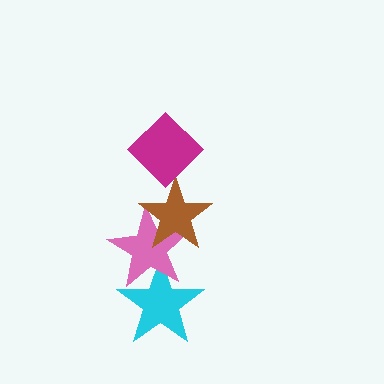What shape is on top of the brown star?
The magenta diamond is on top of the brown star.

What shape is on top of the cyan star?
The pink star is on top of the cyan star.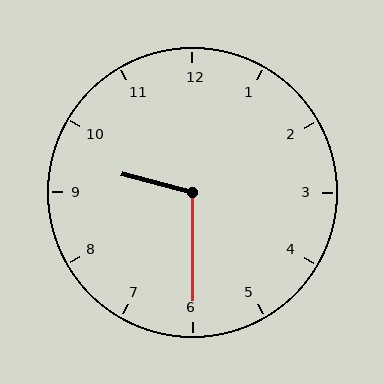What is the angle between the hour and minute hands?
Approximately 105 degrees.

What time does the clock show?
9:30.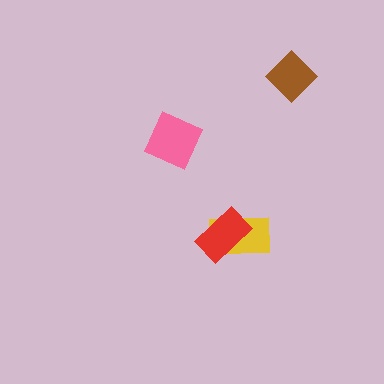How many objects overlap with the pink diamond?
0 objects overlap with the pink diamond.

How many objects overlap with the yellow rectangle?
1 object overlaps with the yellow rectangle.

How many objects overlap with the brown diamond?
0 objects overlap with the brown diamond.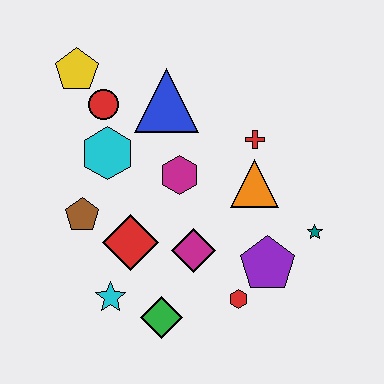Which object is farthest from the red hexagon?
The yellow pentagon is farthest from the red hexagon.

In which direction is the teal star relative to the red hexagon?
The teal star is to the right of the red hexagon.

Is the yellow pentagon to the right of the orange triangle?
No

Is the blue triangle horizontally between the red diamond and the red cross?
Yes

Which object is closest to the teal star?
The purple pentagon is closest to the teal star.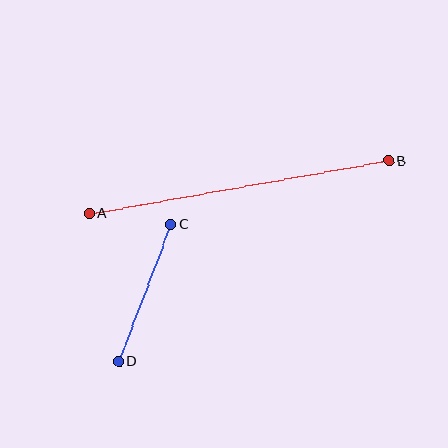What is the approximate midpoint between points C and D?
The midpoint is at approximately (145, 293) pixels.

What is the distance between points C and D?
The distance is approximately 146 pixels.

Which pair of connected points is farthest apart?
Points A and B are farthest apart.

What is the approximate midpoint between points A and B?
The midpoint is at approximately (239, 187) pixels.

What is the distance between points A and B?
The distance is approximately 304 pixels.